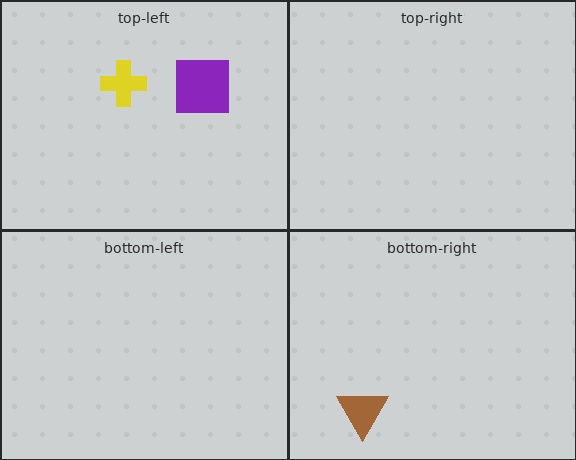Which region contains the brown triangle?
The bottom-right region.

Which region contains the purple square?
The top-left region.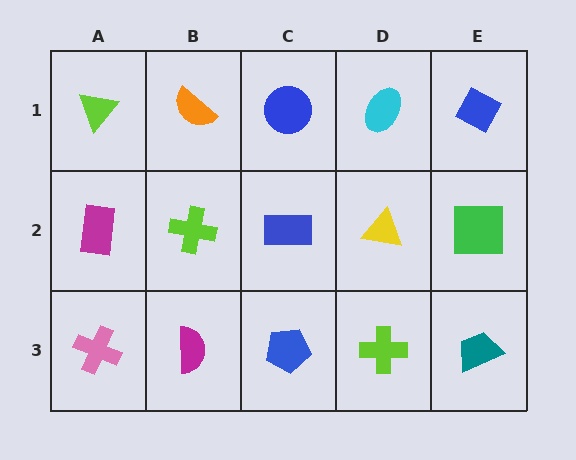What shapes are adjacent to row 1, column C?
A blue rectangle (row 2, column C), an orange semicircle (row 1, column B), a cyan ellipse (row 1, column D).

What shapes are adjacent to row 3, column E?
A green square (row 2, column E), a lime cross (row 3, column D).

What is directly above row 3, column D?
A yellow triangle.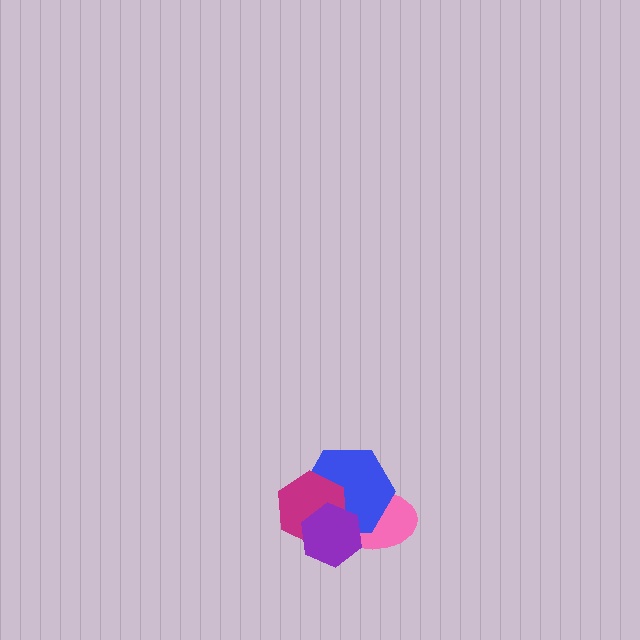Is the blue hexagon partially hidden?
Yes, it is partially covered by another shape.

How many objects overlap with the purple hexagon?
3 objects overlap with the purple hexagon.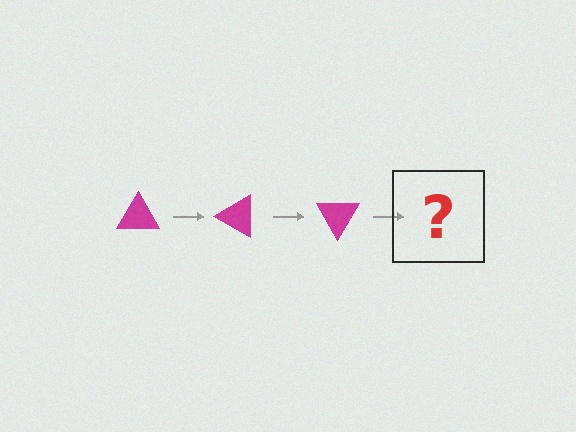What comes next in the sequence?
The next element should be a magenta triangle rotated 90 degrees.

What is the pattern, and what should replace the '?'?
The pattern is that the triangle rotates 30 degrees each step. The '?' should be a magenta triangle rotated 90 degrees.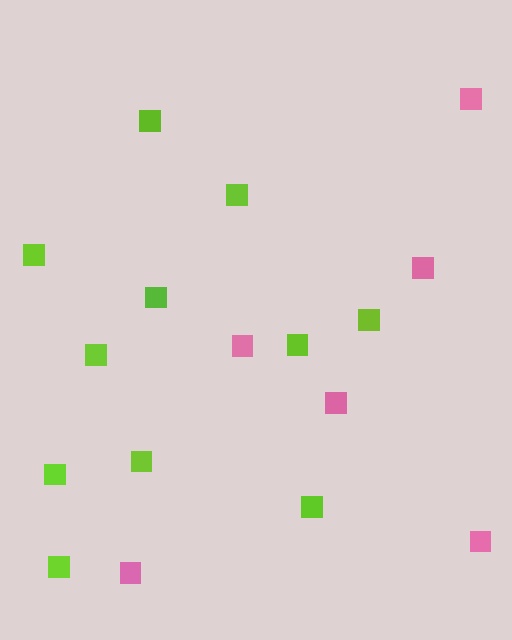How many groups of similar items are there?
There are 2 groups: one group of pink squares (6) and one group of lime squares (11).